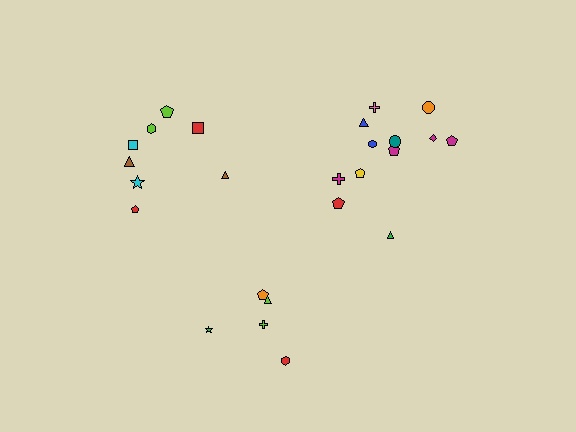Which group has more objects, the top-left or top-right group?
The top-right group.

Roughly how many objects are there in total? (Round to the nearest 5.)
Roughly 25 objects in total.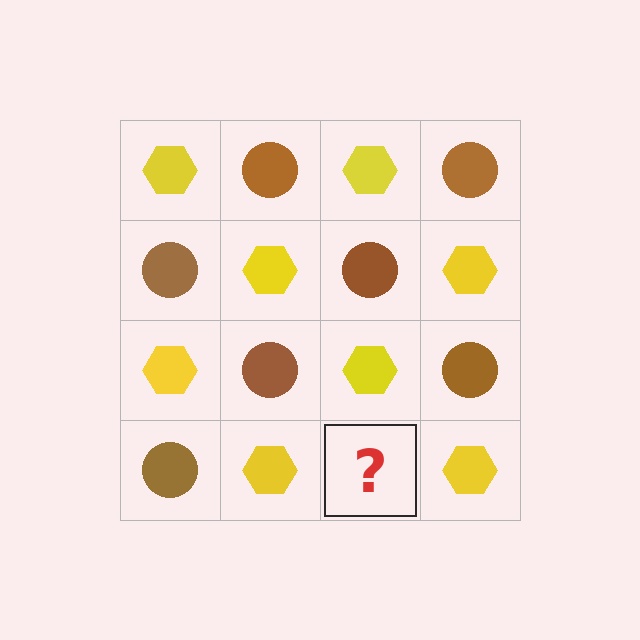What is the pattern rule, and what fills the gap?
The rule is that it alternates yellow hexagon and brown circle in a checkerboard pattern. The gap should be filled with a brown circle.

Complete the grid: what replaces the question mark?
The question mark should be replaced with a brown circle.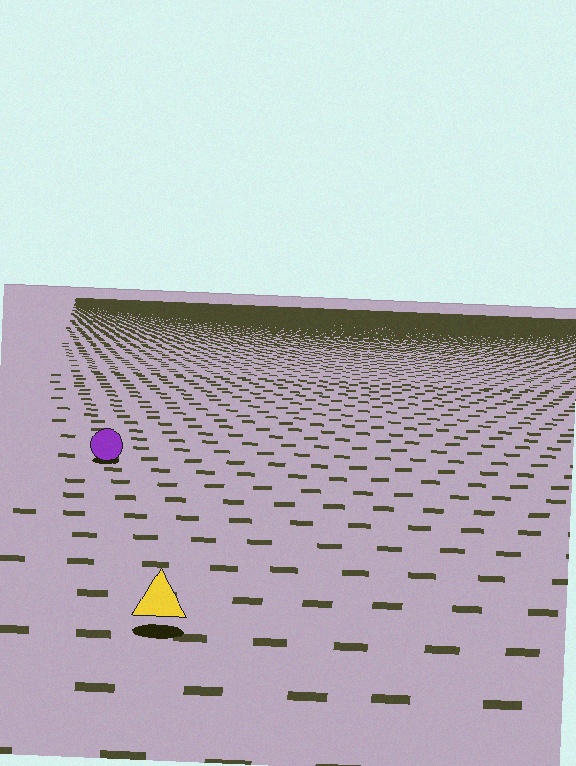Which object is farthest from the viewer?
The purple circle is farthest from the viewer. It appears smaller and the ground texture around it is denser.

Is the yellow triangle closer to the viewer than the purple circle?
Yes. The yellow triangle is closer — you can tell from the texture gradient: the ground texture is coarser near it.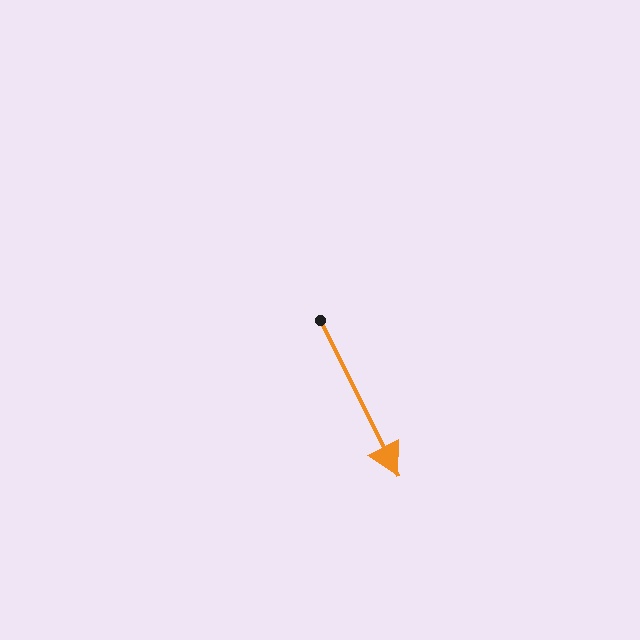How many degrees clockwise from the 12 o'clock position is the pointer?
Approximately 154 degrees.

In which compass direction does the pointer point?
Southeast.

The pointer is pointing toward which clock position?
Roughly 5 o'clock.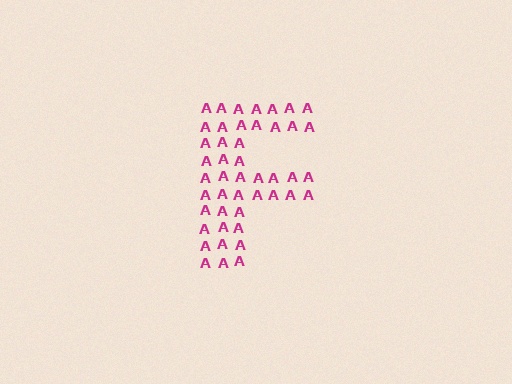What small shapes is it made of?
It is made of small letter A's.